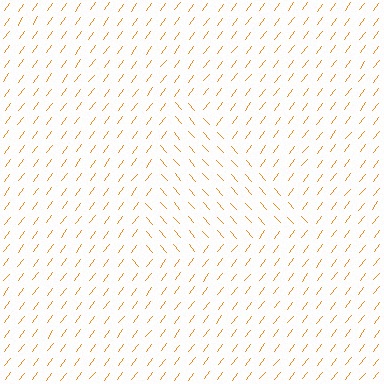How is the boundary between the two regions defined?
The boundary is defined purely by a change in line orientation (approximately 78 degrees difference). All lines are the same color and thickness.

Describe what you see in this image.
The image is filled with small orange line segments. A triangle region in the image has lines oriented differently from the surrounding lines, creating a visible texture boundary.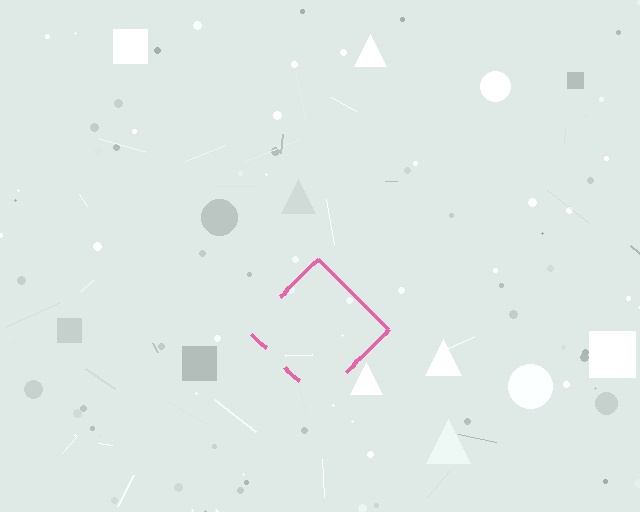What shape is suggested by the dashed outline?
The dashed outline suggests a diamond.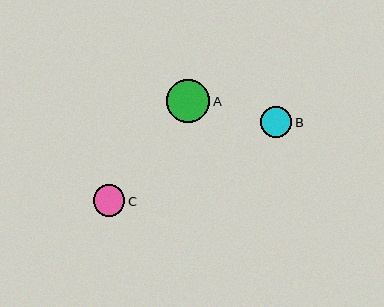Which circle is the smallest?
Circle B is the smallest with a size of approximately 31 pixels.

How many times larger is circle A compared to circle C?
Circle A is approximately 1.4 times the size of circle C.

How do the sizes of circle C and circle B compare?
Circle C and circle B are approximately the same size.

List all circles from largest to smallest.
From largest to smallest: A, C, B.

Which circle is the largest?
Circle A is the largest with a size of approximately 43 pixels.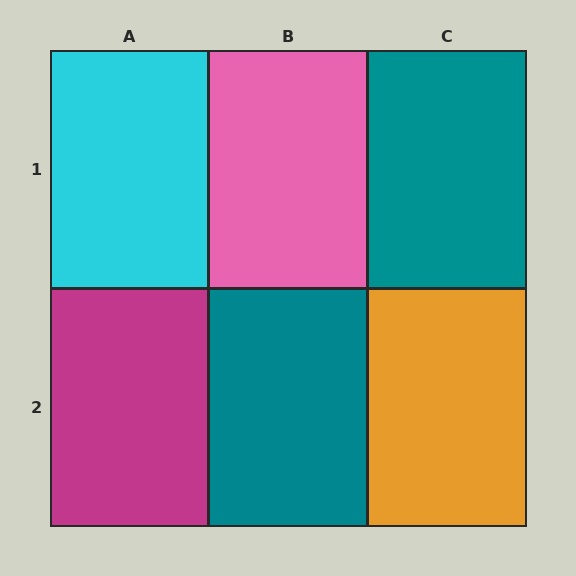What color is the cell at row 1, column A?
Cyan.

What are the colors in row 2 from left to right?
Magenta, teal, orange.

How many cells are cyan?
1 cell is cyan.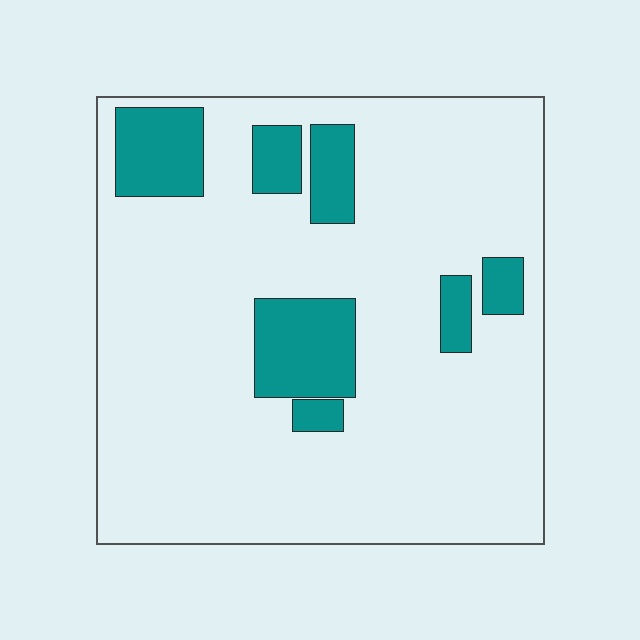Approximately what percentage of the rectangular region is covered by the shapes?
Approximately 15%.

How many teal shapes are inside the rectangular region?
7.